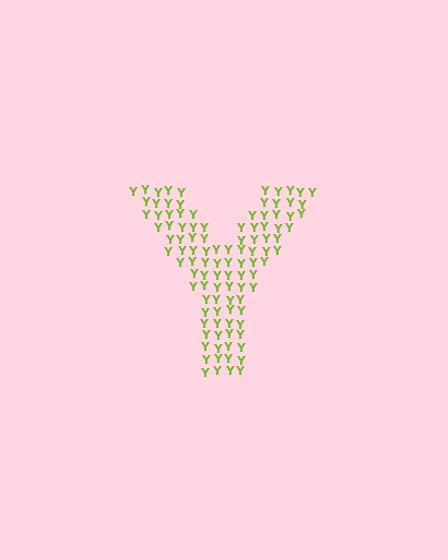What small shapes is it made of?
It is made of small letter Y's.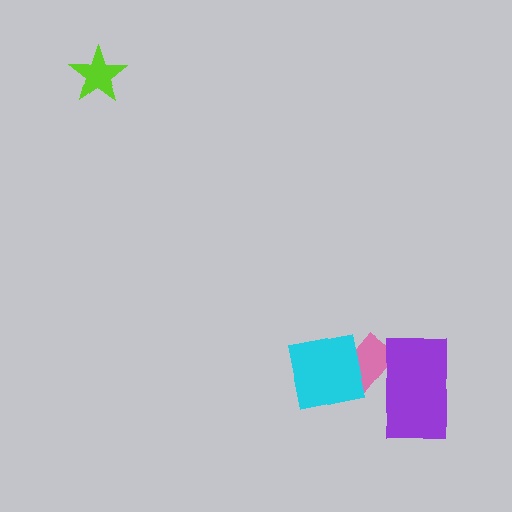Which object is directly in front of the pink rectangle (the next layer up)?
The cyan square is directly in front of the pink rectangle.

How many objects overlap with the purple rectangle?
1 object overlaps with the purple rectangle.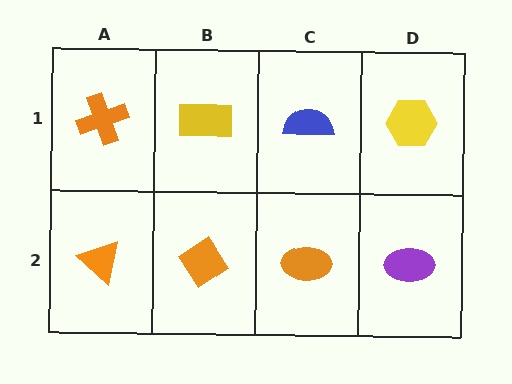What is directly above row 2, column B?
A yellow rectangle.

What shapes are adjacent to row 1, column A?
An orange triangle (row 2, column A), a yellow rectangle (row 1, column B).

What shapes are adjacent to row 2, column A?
An orange cross (row 1, column A), an orange diamond (row 2, column B).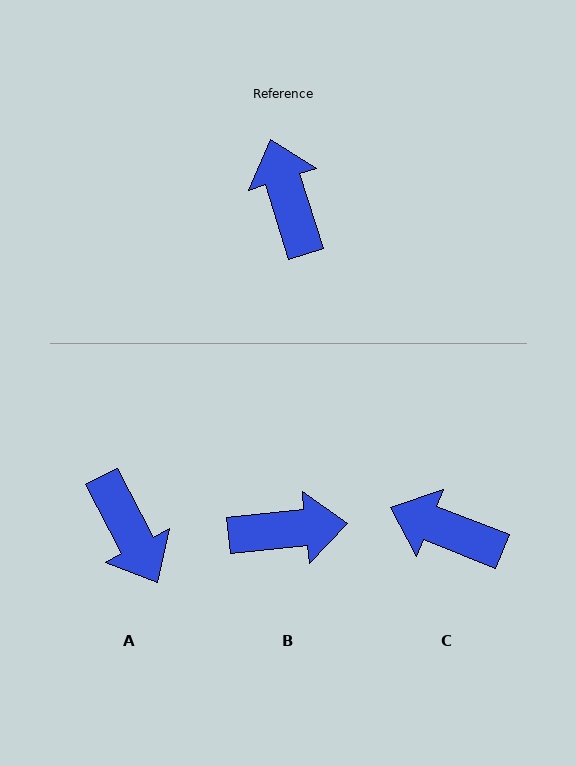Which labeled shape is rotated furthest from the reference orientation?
A, about 170 degrees away.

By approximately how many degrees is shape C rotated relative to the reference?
Approximately 51 degrees counter-clockwise.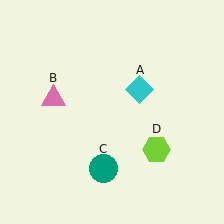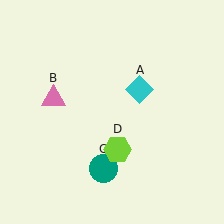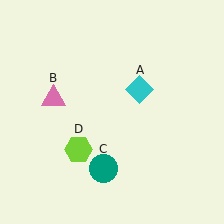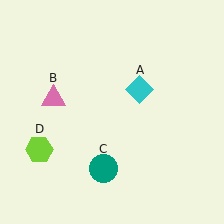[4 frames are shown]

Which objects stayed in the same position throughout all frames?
Cyan diamond (object A) and pink triangle (object B) and teal circle (object C) remained stationary.